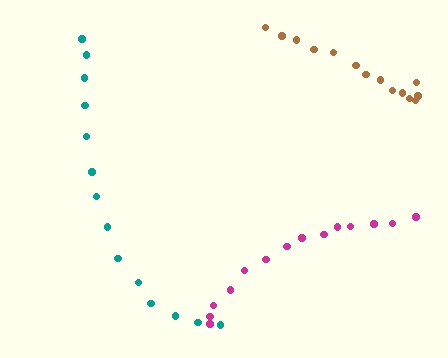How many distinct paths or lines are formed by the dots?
There are 3 distinct paths.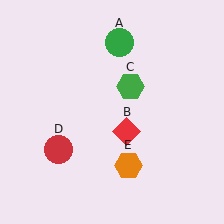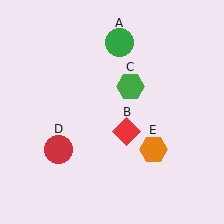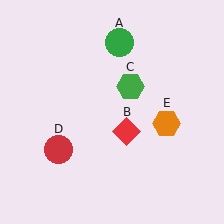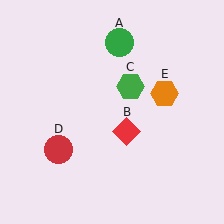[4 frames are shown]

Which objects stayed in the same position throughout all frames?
Green circle (object A) and red diamond (object B) and green hexagon (object C) and red circle (object D) remained stationary.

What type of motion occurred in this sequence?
The orange hexagon (object E) rotated counterclockwise around the center of the scene.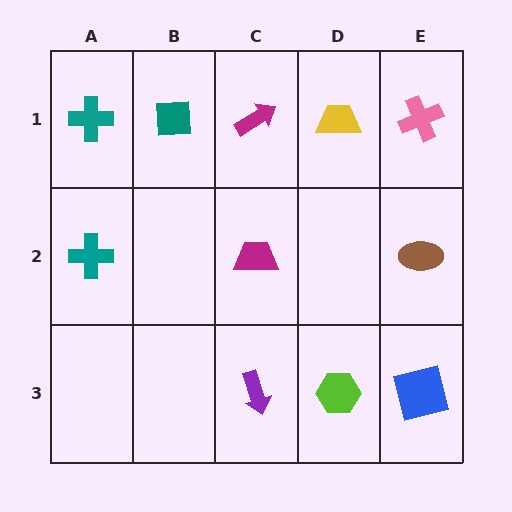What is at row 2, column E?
A brown ellipse.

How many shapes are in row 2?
3 shapes.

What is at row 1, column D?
A yellow trapezoid.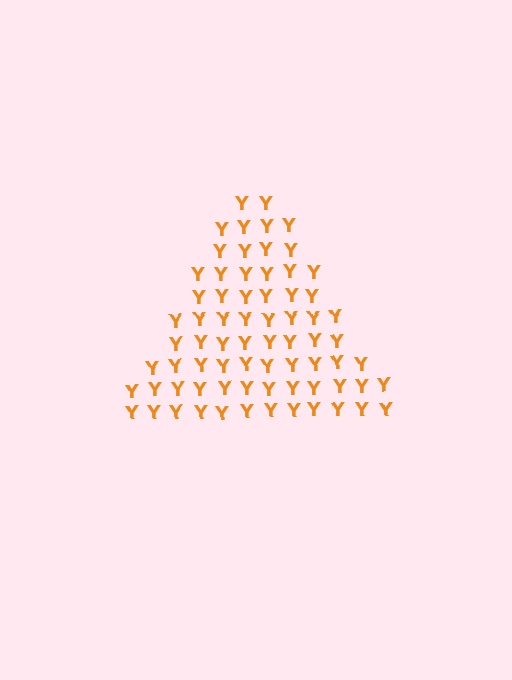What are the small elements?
The small elements are letter Y's.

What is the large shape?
The large shape is a triangle.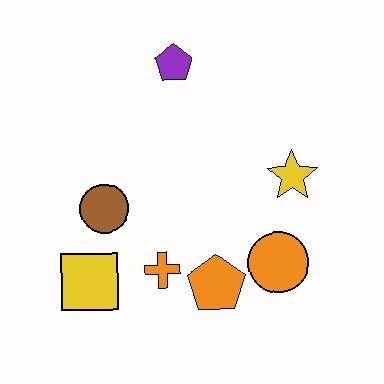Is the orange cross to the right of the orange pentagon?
No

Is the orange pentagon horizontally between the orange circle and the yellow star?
No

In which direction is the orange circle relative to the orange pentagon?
The orange circle is to the right of the orange pentagon.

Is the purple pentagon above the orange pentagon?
Yes